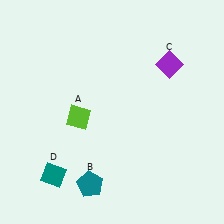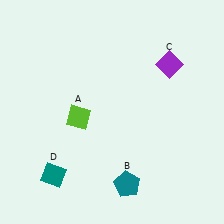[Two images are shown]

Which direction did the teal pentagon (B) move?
The teal pentagon (B) moved right.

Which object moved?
The teal pentagon (B) moved right.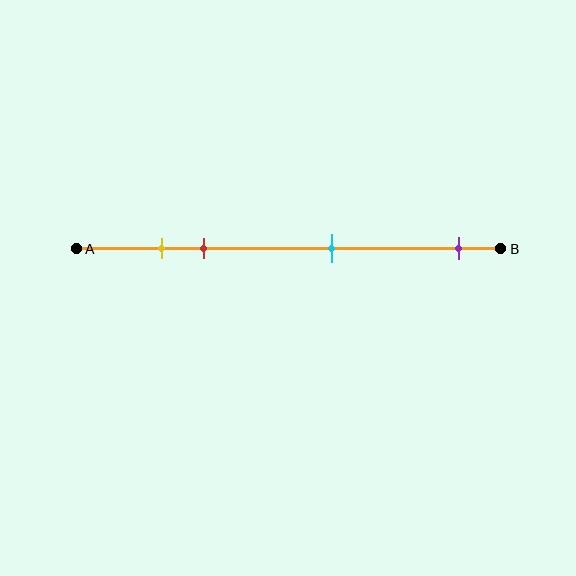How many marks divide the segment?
There are 4 marks dividing the segment.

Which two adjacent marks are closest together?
The yellow and red marks are the closest adjacent pair.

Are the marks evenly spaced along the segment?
No, the marks are not evenly spaced.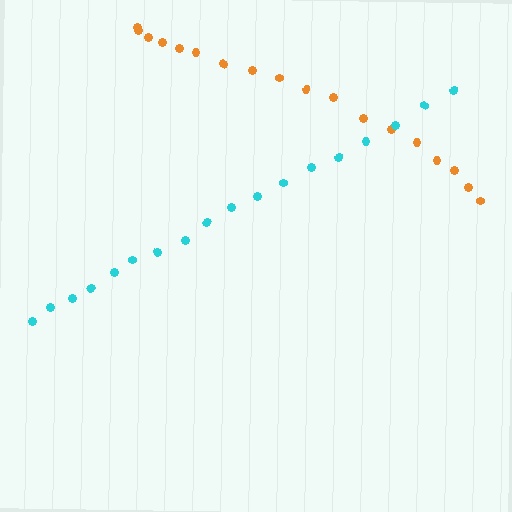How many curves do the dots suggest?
There are 2 distinct paths.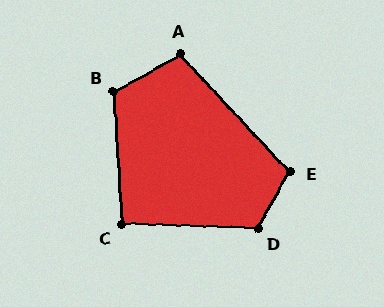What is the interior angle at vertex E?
Approximately 108 degrees (obtuse).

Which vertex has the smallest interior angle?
C, at approximately 95 degrees.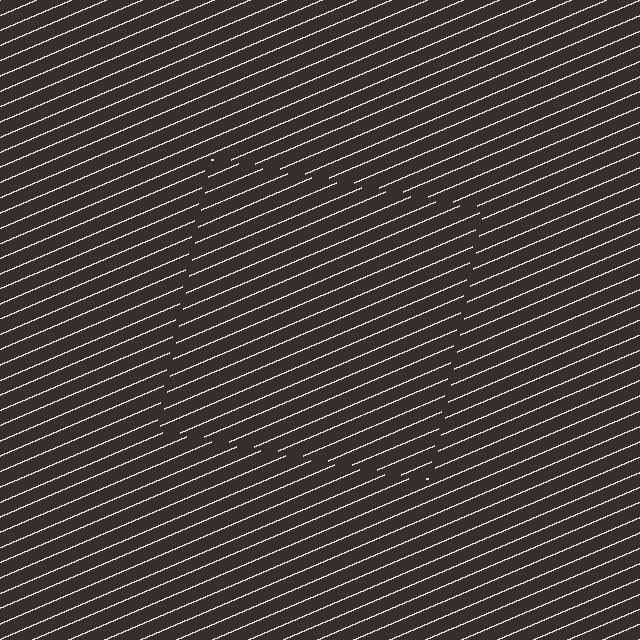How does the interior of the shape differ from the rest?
The interior of the shape contains the same grating, shifted by half a period — the contour is defined by the phase discontinuity where line-ends from the inner and outer gratings abut.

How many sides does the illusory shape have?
4 sides — the line-ends trace a square.